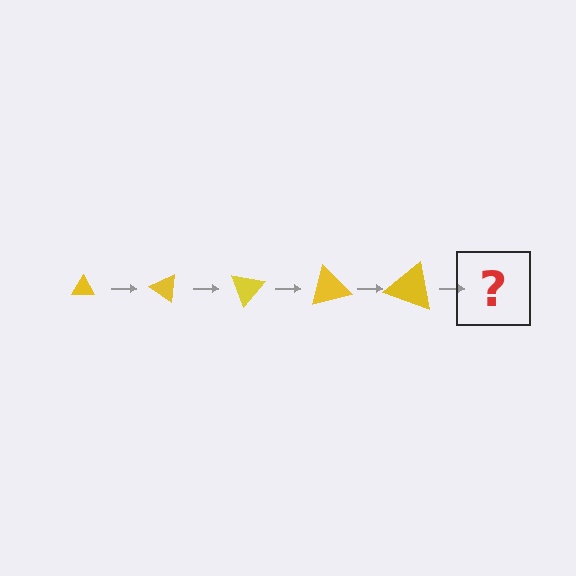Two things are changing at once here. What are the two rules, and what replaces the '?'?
The two rules are that the triangle grows larger each step and it rotates 35 degrees each step. The '?' should be a triangle, larger than the previous one and rotated 175 degrees from the start.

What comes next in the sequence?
The next element should be a triangle, larger than the previous one and rotated 175 degrees from the start.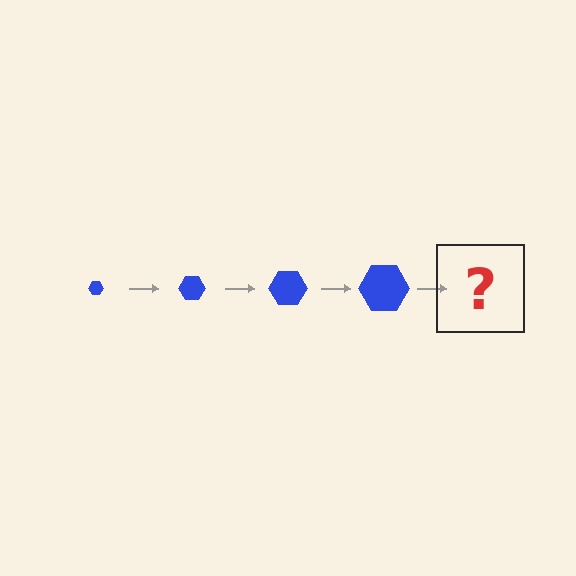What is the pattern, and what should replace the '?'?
The pattern is that the hexagon gets progressively larger each step. The '?' should be a blue hexagon, larger than the previous one.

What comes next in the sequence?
The next element should be a blue hexagon, larger than the previous one.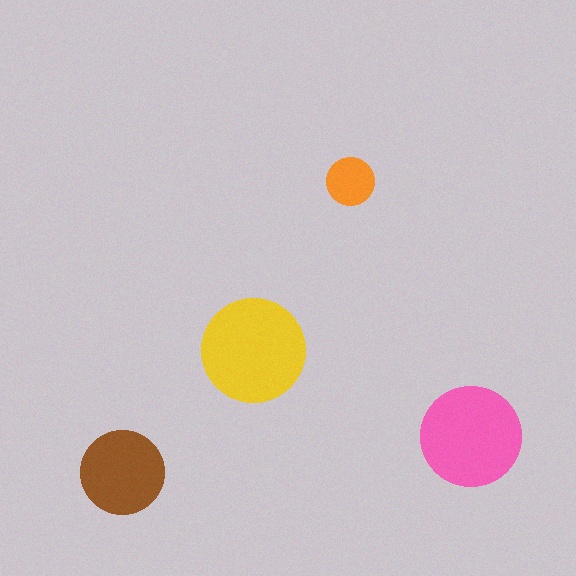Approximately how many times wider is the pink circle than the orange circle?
About 2 times wider.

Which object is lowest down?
The brown circle is bottommost.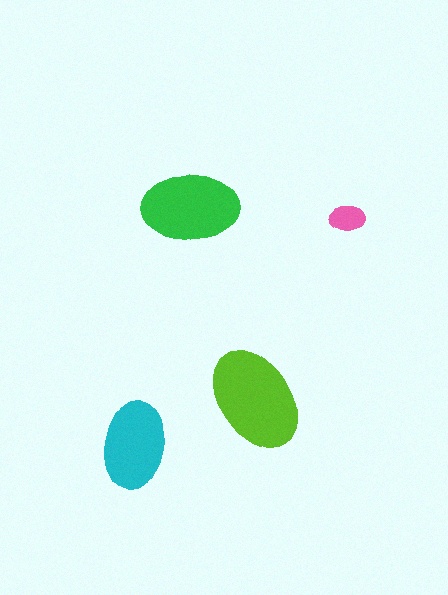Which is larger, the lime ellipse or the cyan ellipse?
The lime one.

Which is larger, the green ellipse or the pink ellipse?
The green one.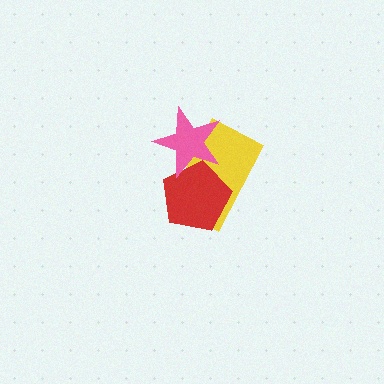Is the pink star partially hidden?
No, no other shape covers it.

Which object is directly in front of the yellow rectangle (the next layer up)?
The red pentagon is directly in front of the yellow rectangle.